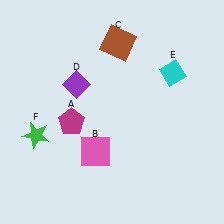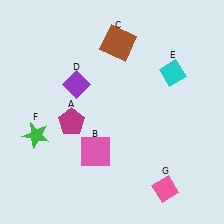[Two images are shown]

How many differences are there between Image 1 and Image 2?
There is 1 difference between the two images.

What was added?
A pink diamond (G) was added in Image 2.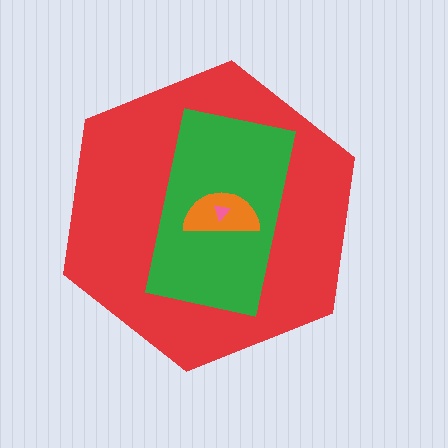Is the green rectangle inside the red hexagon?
Yes.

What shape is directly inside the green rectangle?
The orange semicircle.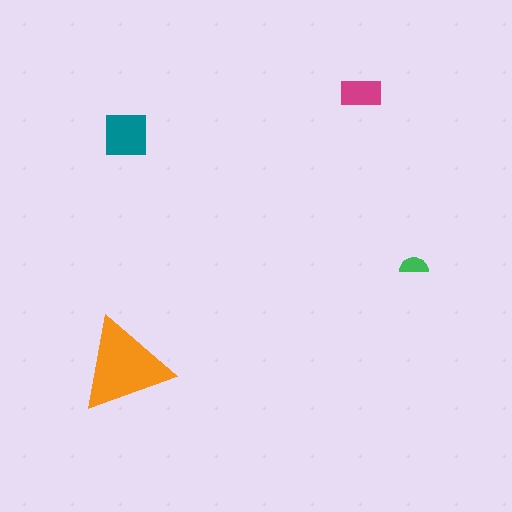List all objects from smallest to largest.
The green semicircle, the magenta rectangle, the teal square, the orange triangle.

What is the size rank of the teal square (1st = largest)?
2nd.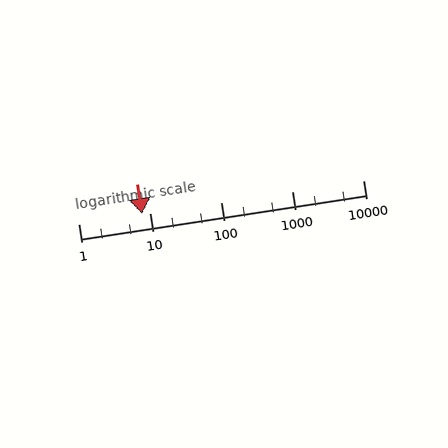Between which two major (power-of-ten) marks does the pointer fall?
The pointer is between 1 and 10.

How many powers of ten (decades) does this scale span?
The scale spans 4 decades, from 1 to 10000.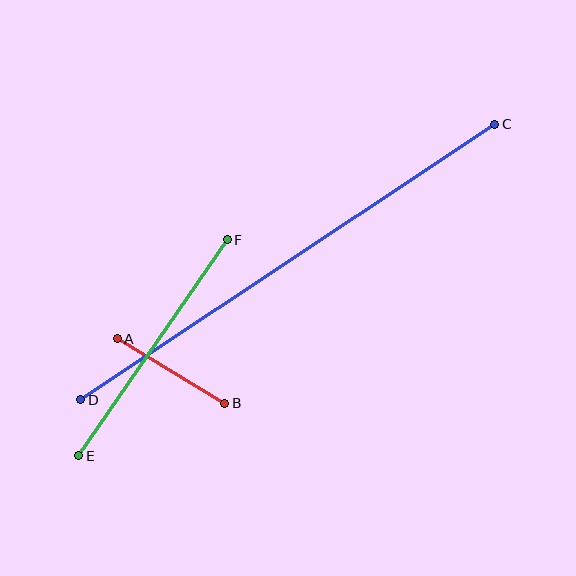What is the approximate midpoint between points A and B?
The midpoint is at approximately (171, 371) pixels.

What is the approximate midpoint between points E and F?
The midpoint is at approximately (153, 348) pixels.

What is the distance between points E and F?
The distance is approximately 262 pixels.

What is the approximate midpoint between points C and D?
The midpoint is at approximately (288, 262) pixels.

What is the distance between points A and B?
The distance is approximately 126 pixels.